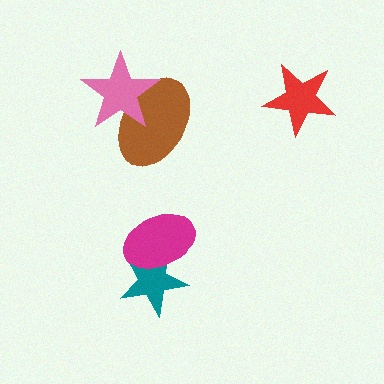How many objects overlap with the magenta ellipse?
1 object overlaps with the magenta ellipse.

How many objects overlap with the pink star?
1 object overlaps with the pink star.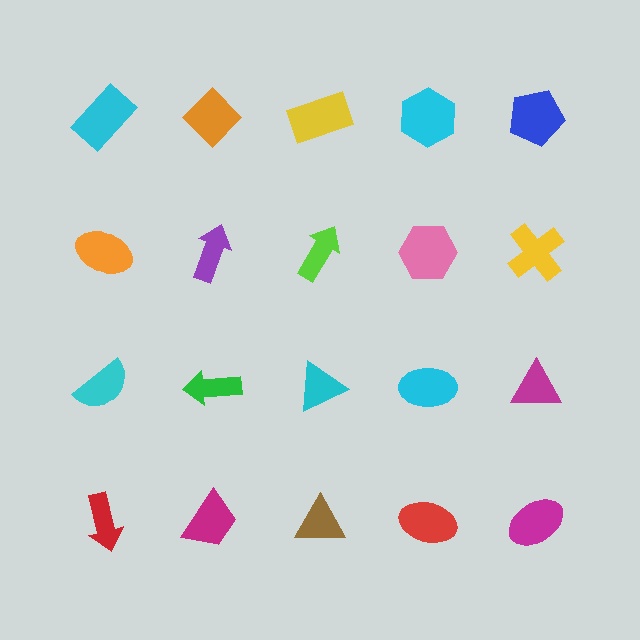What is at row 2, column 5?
A yellow cross.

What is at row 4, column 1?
A red arrow.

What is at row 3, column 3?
A cyan triangle.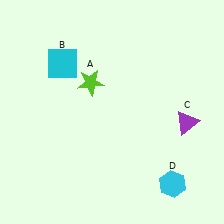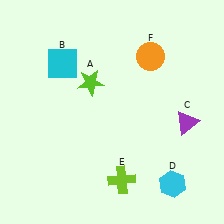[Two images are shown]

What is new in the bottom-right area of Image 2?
A lime cross (E) was added in the bottom-right area of Image 2.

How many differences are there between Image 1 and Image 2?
There are 2 differences between the two images.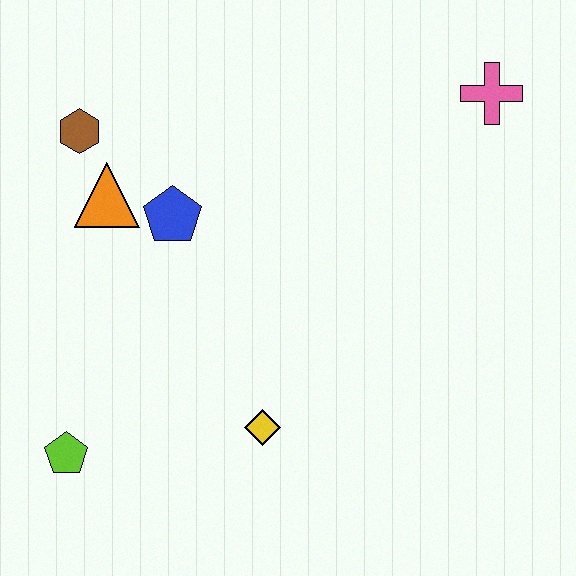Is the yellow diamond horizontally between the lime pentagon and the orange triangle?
No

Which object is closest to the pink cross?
The blue pentagon is closest to the pink cross.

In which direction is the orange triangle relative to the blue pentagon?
The orange triangle is to the left of the blue pentagon.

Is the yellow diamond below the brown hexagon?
Yes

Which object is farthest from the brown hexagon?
The pink cross is farthest from the brown hexagon.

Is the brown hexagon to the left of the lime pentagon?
No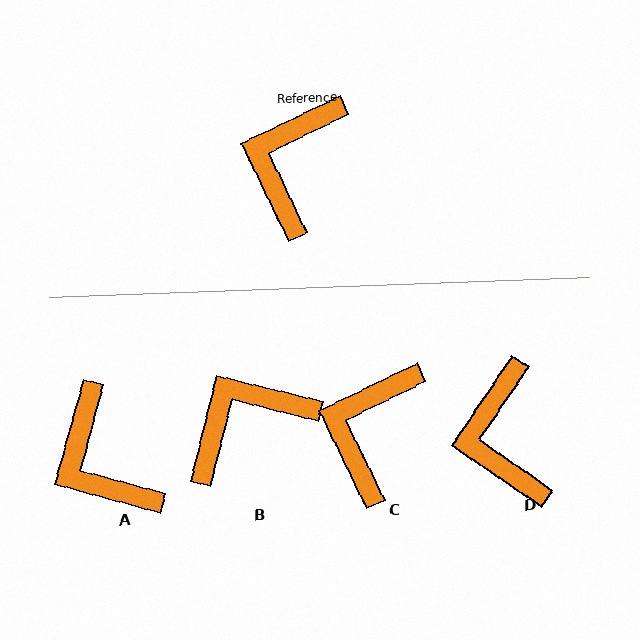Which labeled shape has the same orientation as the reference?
C.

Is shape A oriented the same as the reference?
No, it is off by about 49 degrees.